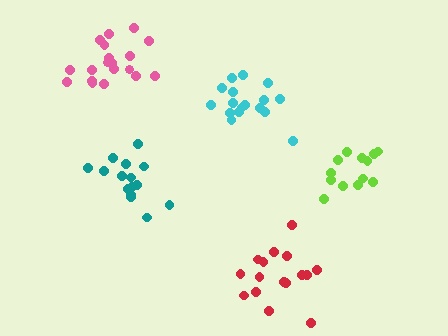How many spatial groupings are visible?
There are 5 spatial groupings.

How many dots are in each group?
Group 1: 17 dots, Group 2: 15 dots, Group 3: 13 dots, Group 4: 16 dots, Group 5: 19 dots (80 total).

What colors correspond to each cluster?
The clusters are colored: cyan, teal, lime, red, pink.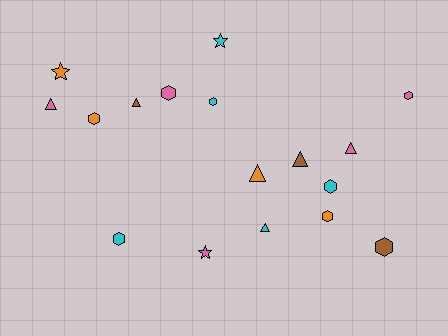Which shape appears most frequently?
Hexagon, with 8 objects.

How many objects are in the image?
There are 17 objects.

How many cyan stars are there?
There is 1 cyan star.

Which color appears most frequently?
Cyan, with 5 objects.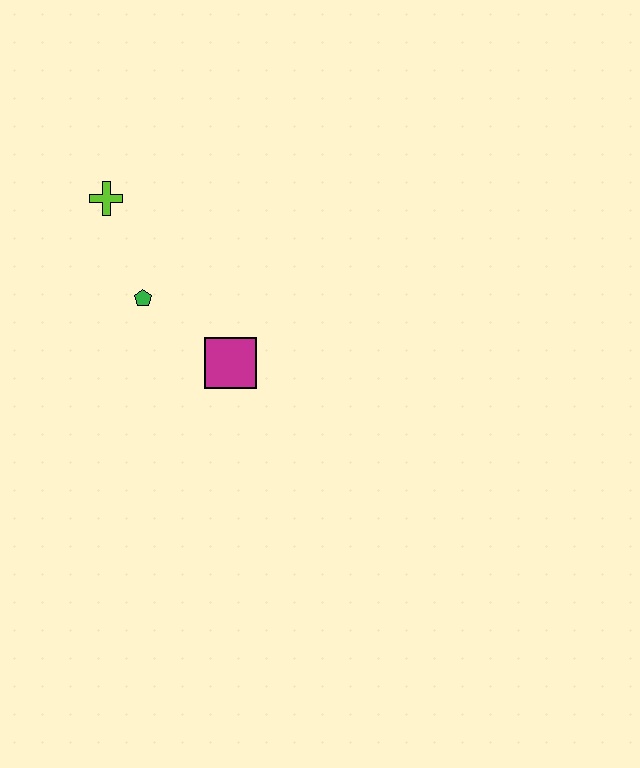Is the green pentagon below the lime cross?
Yes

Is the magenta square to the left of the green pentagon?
No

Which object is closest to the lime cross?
The green pentagon is closest to the lime cross.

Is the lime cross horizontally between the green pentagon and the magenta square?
No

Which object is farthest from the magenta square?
The lime cross is farthest from the magenta square.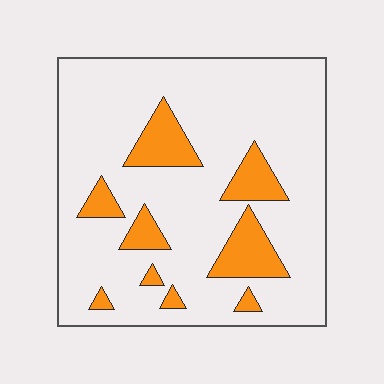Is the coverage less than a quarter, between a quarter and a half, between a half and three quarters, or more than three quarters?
Less than a quarter.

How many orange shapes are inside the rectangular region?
9.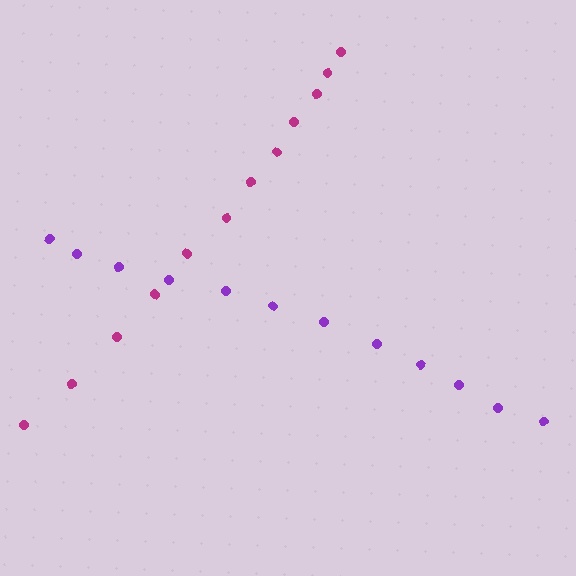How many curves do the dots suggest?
There are 2 distinct paths.